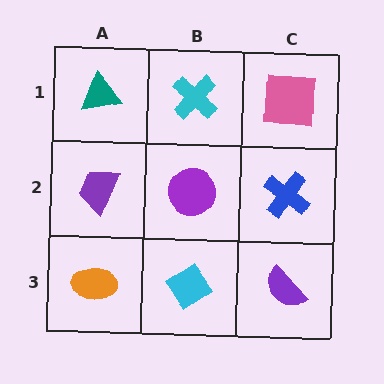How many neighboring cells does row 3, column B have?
3.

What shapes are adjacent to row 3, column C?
A blue cross (row 2, column C), a cyan diamond (row 3, column B).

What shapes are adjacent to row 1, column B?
A purple circle (row 2, column B), a teal triangle (row 1, column A), a pink square (row 1, column C).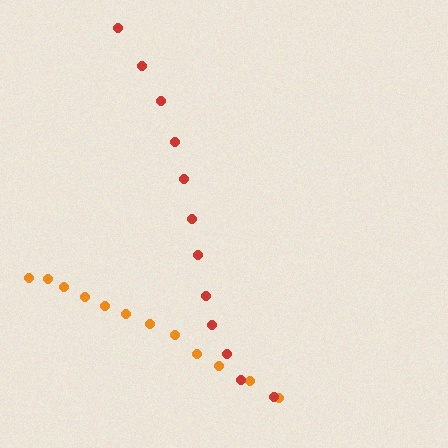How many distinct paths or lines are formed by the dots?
There are 2 distinct paths.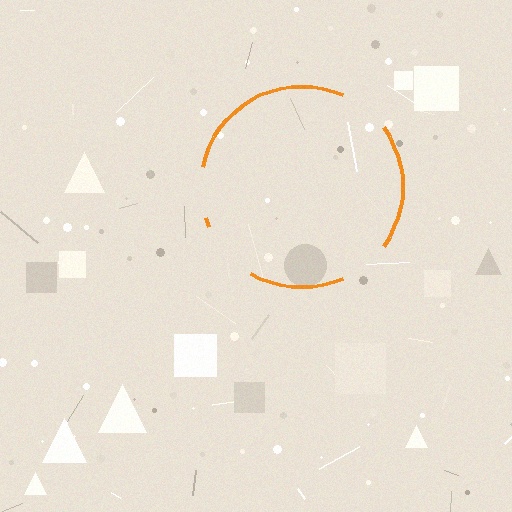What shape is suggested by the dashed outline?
The dashed outline suggests a circle.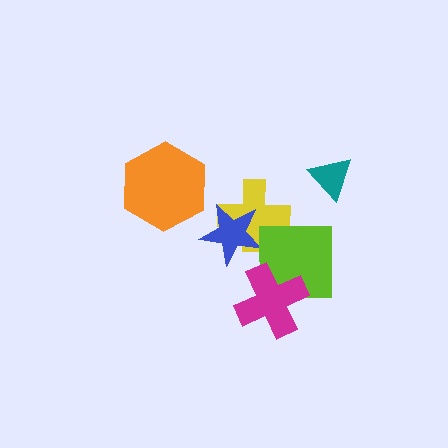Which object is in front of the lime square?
The magenta cross is in front of the lime square.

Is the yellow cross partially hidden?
Yes, it is partially covered by another shape.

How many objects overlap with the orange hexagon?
0 objects overlap with the orange hexagon.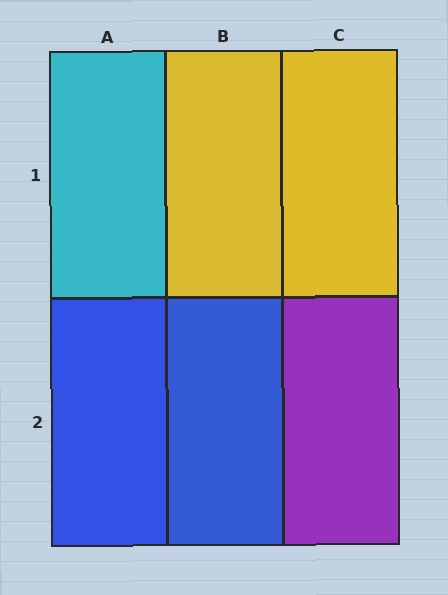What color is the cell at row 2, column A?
Blue.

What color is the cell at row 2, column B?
Blue.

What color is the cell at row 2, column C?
Purple.